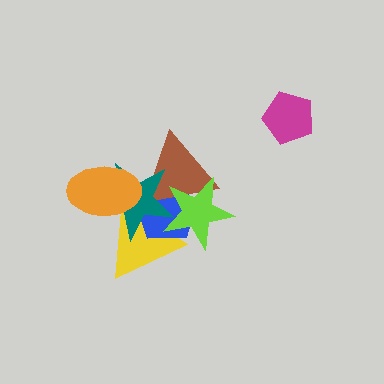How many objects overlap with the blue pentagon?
4 objects overlap with the blue pentagon.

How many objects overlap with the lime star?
4 objects overlap with the lime star.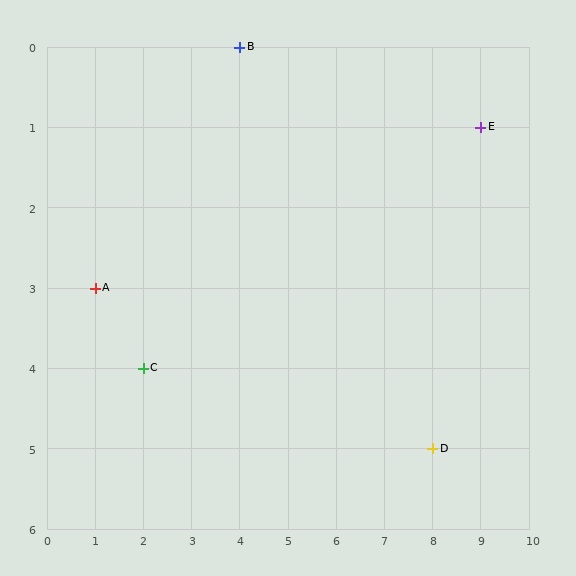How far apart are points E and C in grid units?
Points E and C are 7 columns and 3 rows apart (about 7.6 grid units diagonally).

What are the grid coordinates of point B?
Point B is at grid coordinates (4, 0).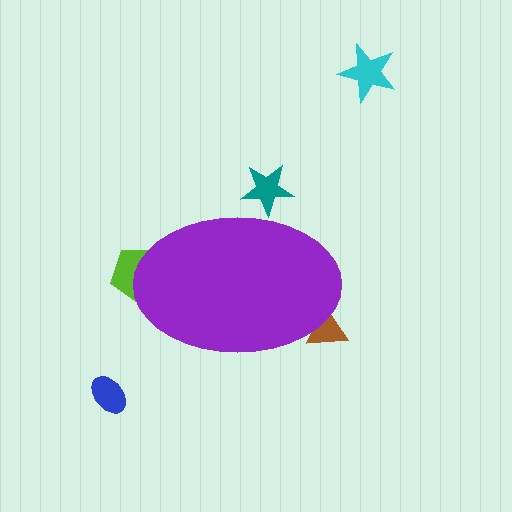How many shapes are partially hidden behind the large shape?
3 shapes are partially hidden.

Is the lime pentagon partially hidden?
Yes, the lime pentagon is partially hidden behind the purple ellipse.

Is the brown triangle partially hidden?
Yes, the brown triangle is partially hidden behind the purple ellipse.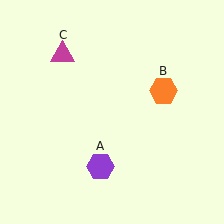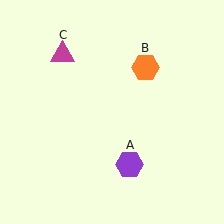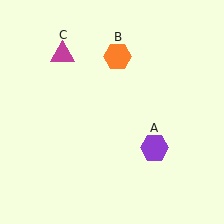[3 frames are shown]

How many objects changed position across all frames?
2 objects changed position: purple hexagon (object A), orange hexagon (object B).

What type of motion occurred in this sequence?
The purple hexagon (object A), orange hexagon (object B) rotated counterclockwise around the center of the scene.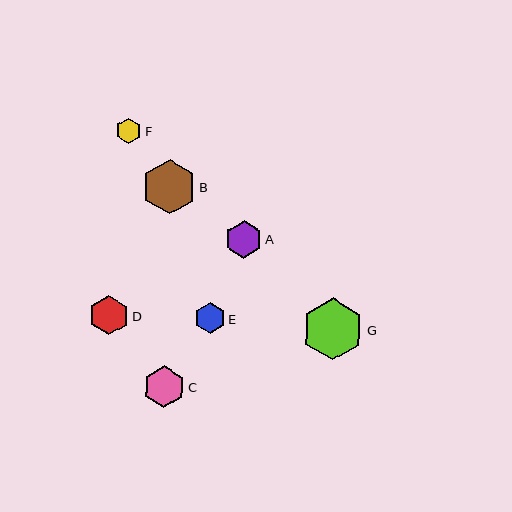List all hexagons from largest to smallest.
From largest to smallest: G, B, C, D, A, E, F.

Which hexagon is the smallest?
Hexagon F is the smallest with a size of approximately 25 pixels.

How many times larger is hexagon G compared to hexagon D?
Hexagon G is approximately 1.6 times the size of hexagon D.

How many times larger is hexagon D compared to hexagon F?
Hexagon D is approximately 1.6 times the size of hexagon F.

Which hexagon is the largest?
Hexagon G is the largest with a size of approximately 62 pixels.